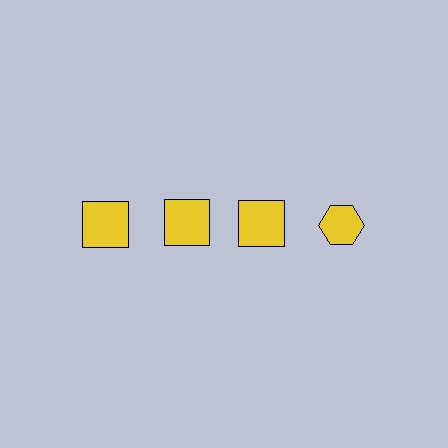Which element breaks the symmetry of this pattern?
The yellow hexagon in the top row, second from right column breaks the symmetry. All other shapes are yellow squares.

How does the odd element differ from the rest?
It has a different shape: hexagon instead of square.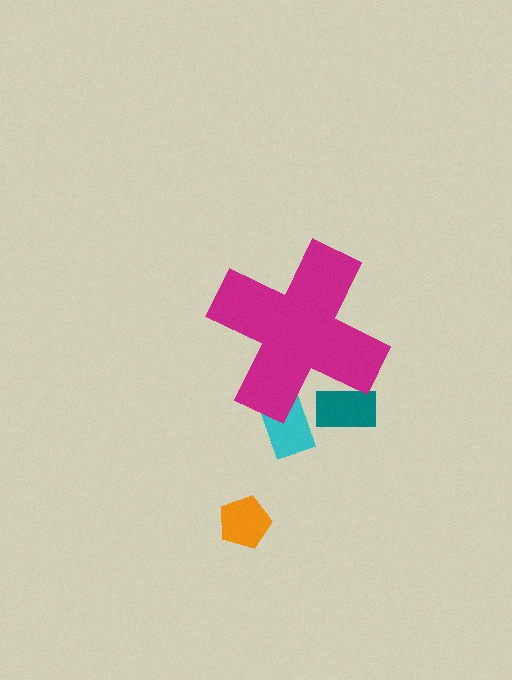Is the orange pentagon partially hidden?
No, the orange pentagon is fully visible.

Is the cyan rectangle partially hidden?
Yes, the cyan rectangle is partially hidden behind the magenta cross.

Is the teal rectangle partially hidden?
Yes, the teal rectangle is partially hidden behind the magenta cross.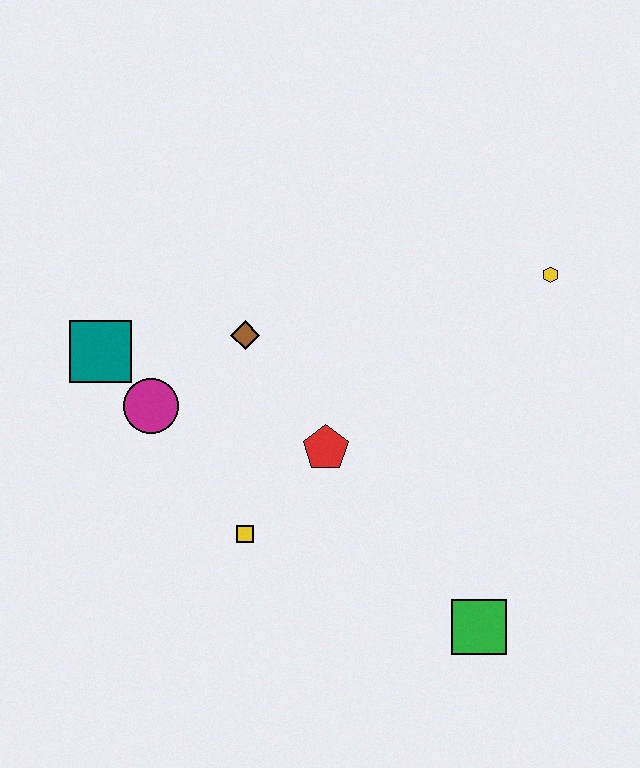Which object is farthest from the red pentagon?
The yellow hexagon is farthest from the red pentagon.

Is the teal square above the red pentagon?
Yes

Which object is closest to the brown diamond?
The magenta circle is closest to the brown diamond.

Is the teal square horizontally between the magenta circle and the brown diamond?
No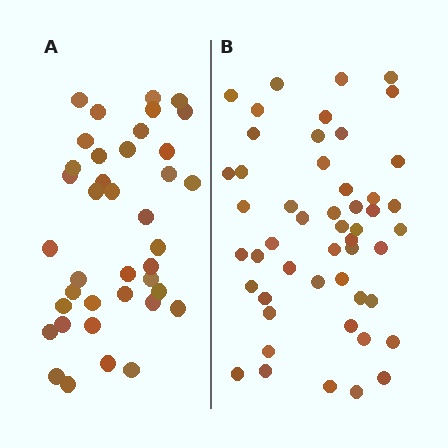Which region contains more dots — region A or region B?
Region B (the right region) has more dots.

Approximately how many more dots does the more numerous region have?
Region B has roughly 12 or so more dots than region A.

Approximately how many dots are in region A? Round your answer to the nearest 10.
About 40 dots. (The exact count is 39, which rounds to 40.)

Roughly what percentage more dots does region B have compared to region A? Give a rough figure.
About 30% more.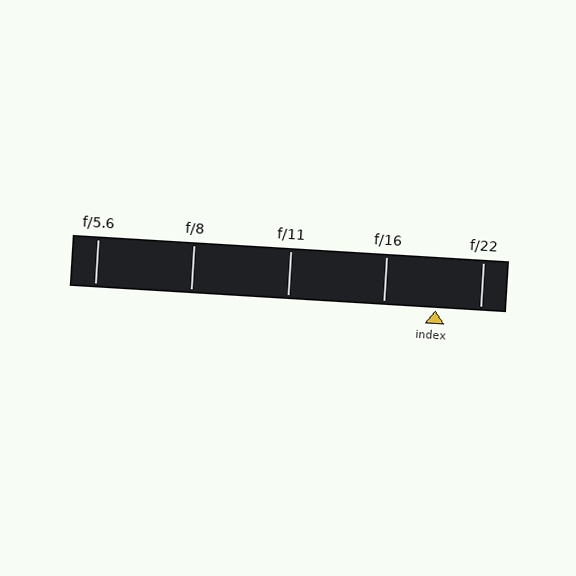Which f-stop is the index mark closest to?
The index mark is closest to f/22.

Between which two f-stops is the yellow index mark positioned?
The index mark is between f/16 and f/22.